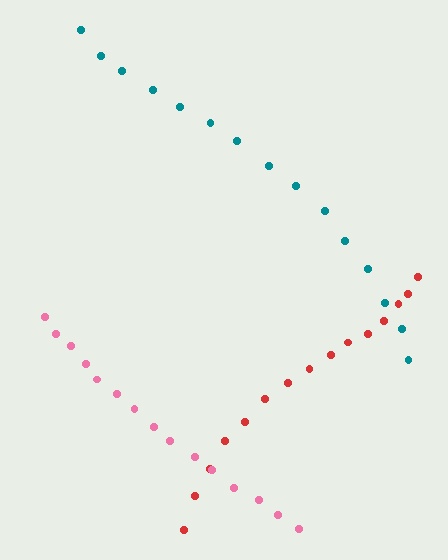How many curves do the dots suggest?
There are 3 distinct paths.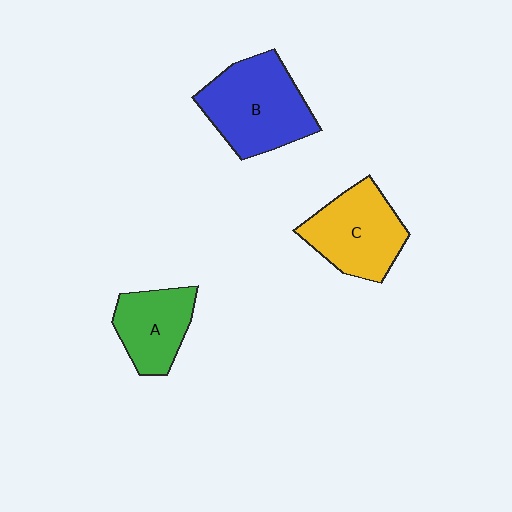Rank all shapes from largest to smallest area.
From largest to smallest: B (blue), C (yellow), A (green).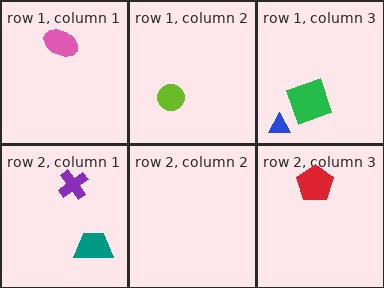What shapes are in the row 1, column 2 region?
The lime circle.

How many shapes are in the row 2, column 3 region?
1.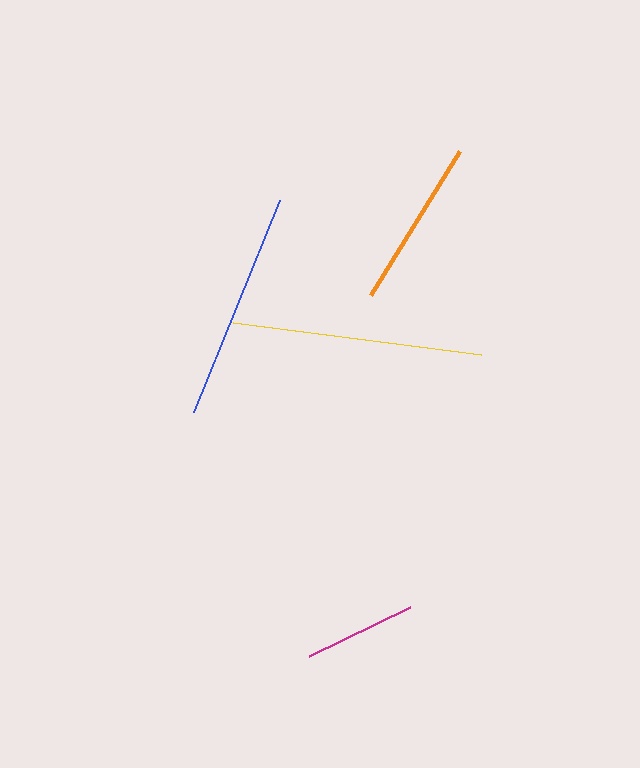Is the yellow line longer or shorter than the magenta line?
The yellow line is longer than the magenta line.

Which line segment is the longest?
The yellow line is the longest at approximately 250 pixels.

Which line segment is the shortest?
The magenta line is the shortest at approximately 113 pixels.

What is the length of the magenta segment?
The magenta segment is approximately 113 pixels long.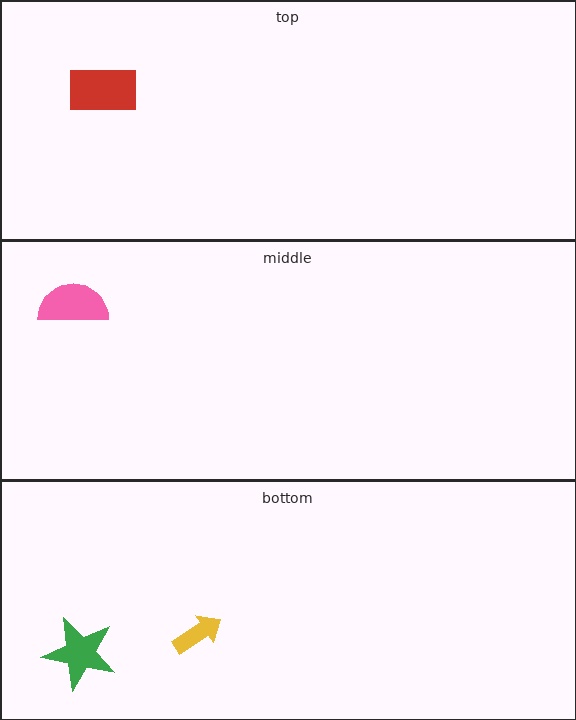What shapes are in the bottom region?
The yellow arrow, the green star.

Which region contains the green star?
The bottom region.